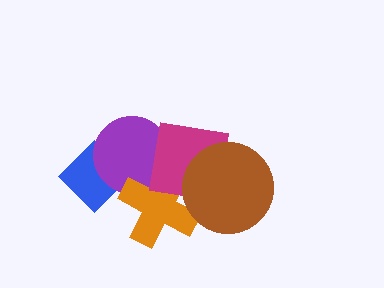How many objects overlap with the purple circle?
3 objects overlap with the purple circle.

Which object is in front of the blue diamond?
The purple circle is in front of the blue diamond.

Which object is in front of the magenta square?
The brown circle is in front of the magenta square.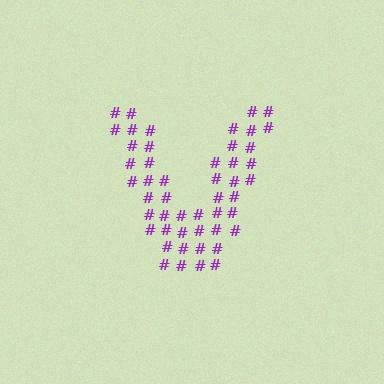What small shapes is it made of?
It is made of small hash symbols.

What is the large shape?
The large shape is the letter V.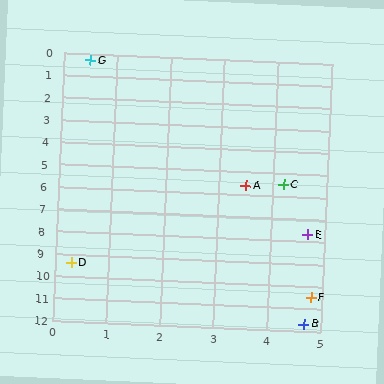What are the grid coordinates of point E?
Point E is at approximately (4.7, 7.7).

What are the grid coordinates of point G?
Point G is at approximately (0.5, 0.3).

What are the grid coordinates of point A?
Point A is at approximately (3.5, 5.6).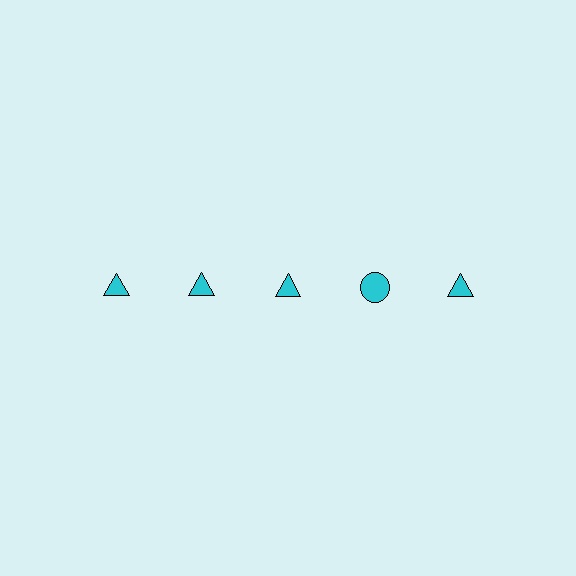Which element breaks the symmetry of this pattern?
The cyan circle in the top row, second from right column breaks the symmetry. All other shapes are cyan triangles.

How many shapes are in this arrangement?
There are 5 shapes arranged in a grid pattern.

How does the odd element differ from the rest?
It has a different shape: circle instead of triangle.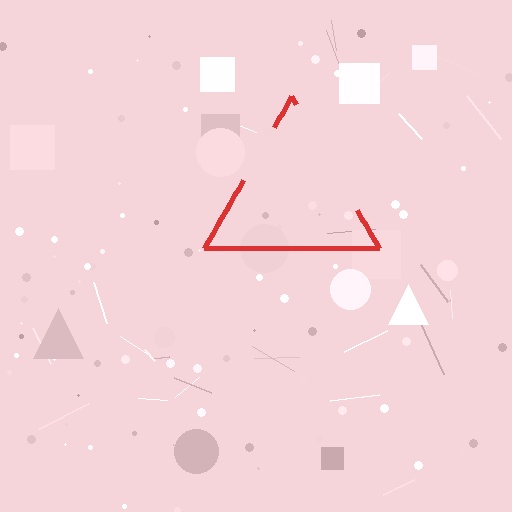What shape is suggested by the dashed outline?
The dashed outline suggests a triangle.